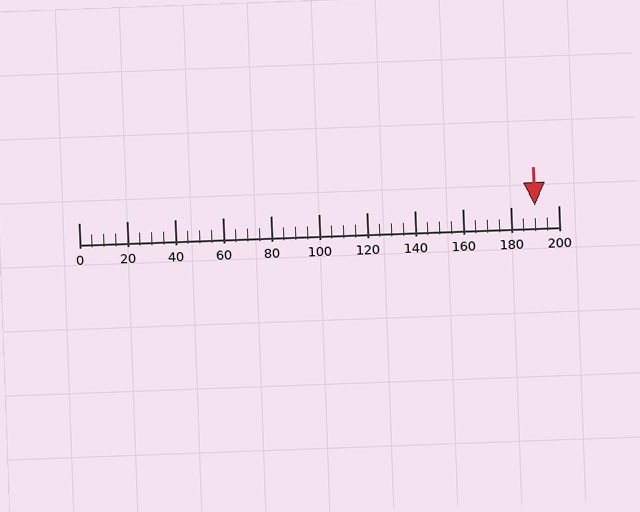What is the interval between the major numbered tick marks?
The major tick marks are spaced 20 units apart.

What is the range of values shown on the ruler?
The ruler shows values from 0 to 200.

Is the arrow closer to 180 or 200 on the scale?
The arrow is closer to 200.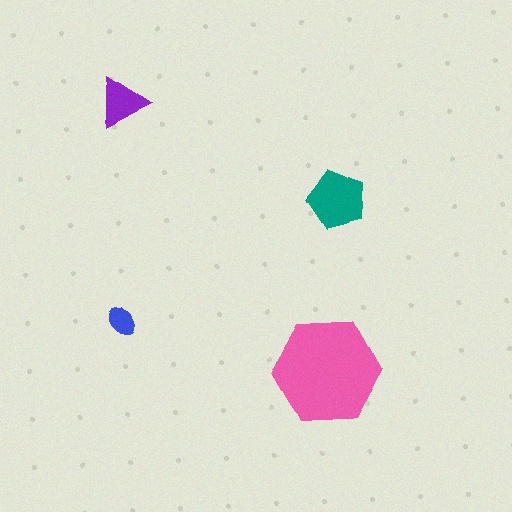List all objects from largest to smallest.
The pink hexagon, the teal pentagon, the purple triangle, the blue ellipse.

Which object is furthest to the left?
The blue ellipse is leftmost.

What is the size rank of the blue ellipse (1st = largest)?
4th.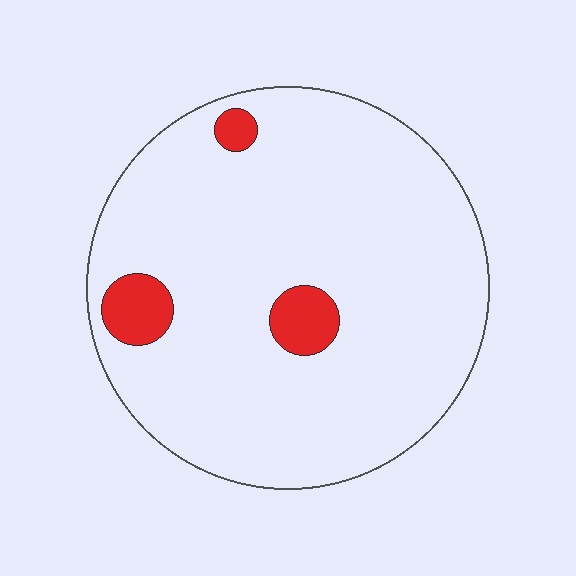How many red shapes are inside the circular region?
3.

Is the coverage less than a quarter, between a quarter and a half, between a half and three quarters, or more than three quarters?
Less than a quarter.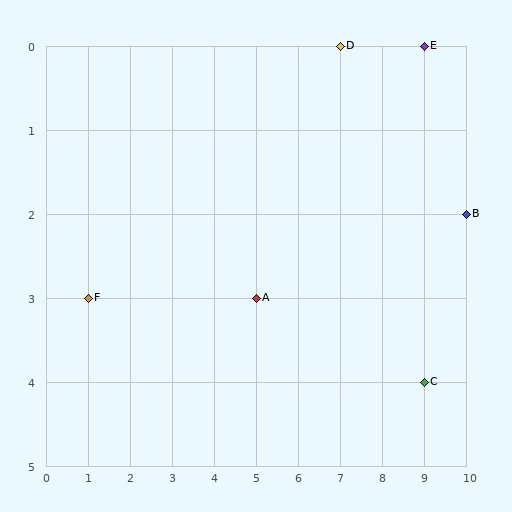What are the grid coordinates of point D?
Point D is at grid coordinates (7, 0).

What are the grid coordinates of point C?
Point C is at grid coordinates (9, 4).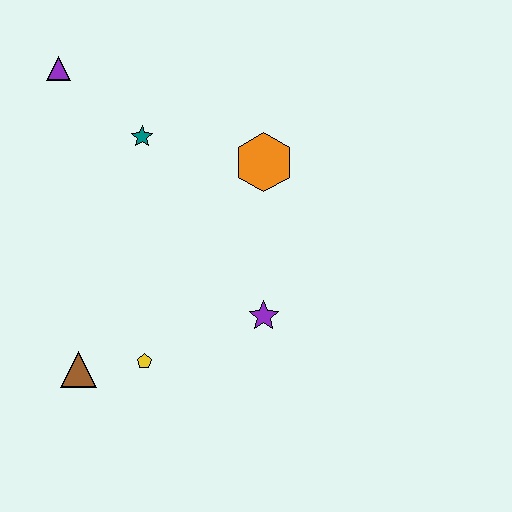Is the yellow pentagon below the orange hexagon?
Yes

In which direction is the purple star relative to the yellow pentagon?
The purple star is to the right of the yellow pentagon.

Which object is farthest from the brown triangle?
The purple triangle is farthest from the brown triangle.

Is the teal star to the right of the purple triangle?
Yes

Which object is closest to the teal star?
The purple triangle is closest to the teal star.